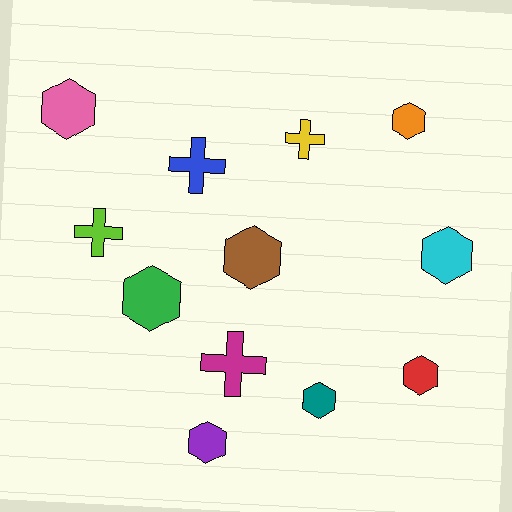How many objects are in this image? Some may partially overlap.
There are 12 objects.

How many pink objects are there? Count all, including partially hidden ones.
There is 1 pink object.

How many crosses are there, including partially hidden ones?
There are 4 crosses.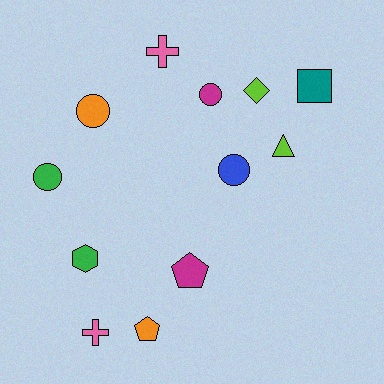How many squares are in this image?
There is 1 square.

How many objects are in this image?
There are 12 objects.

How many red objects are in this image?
There are no red objects.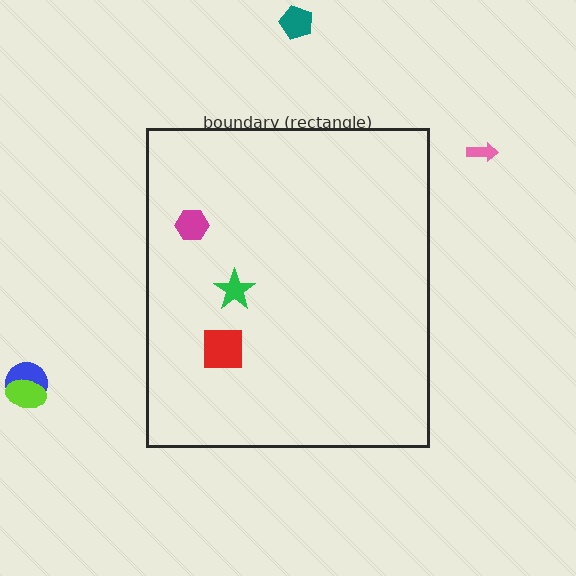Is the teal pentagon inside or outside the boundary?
Outside.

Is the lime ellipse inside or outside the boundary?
Outside.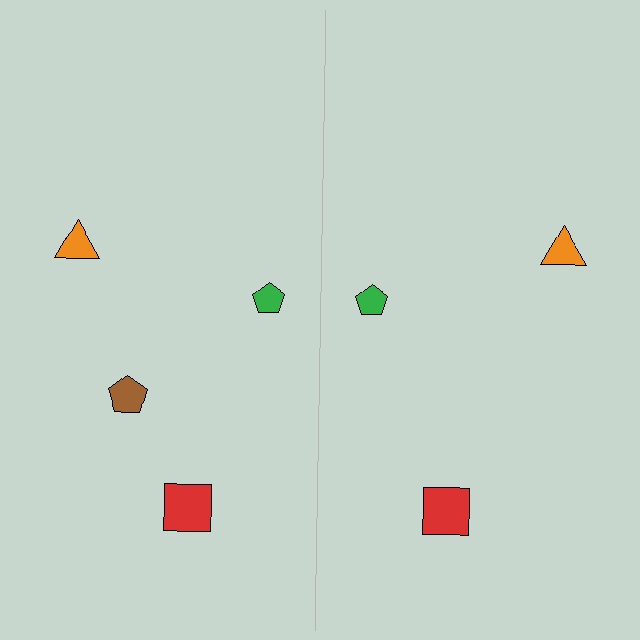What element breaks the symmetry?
A brown pentagon is missing from the right side.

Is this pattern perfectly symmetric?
No, the pattern is not perfectly symmetric. A brown pentagon is missing from the right side.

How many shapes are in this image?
There are 7 shapes in this image.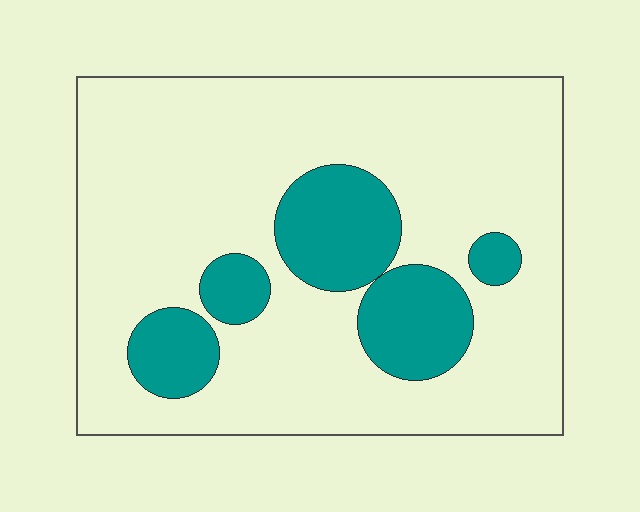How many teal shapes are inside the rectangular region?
5.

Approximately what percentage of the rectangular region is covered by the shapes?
Approximately 20%.